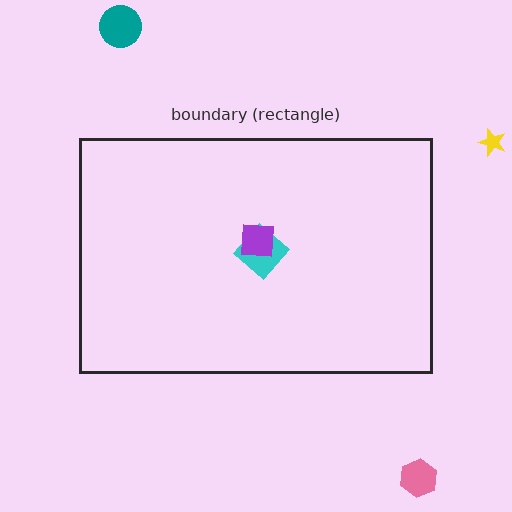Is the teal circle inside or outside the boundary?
Outside.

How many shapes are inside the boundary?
2 inside, 3 outside.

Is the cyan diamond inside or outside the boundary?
Inside.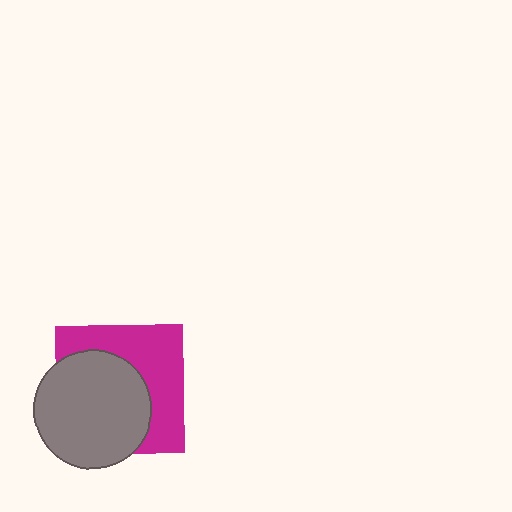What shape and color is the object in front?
The object in front is a gray circle.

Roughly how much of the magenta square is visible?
About half of it is visible (roughly 46%).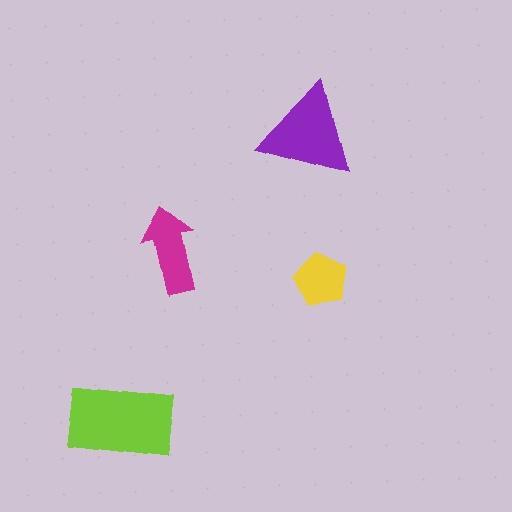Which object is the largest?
The lime rectangle.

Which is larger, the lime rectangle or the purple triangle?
The lime rectangle.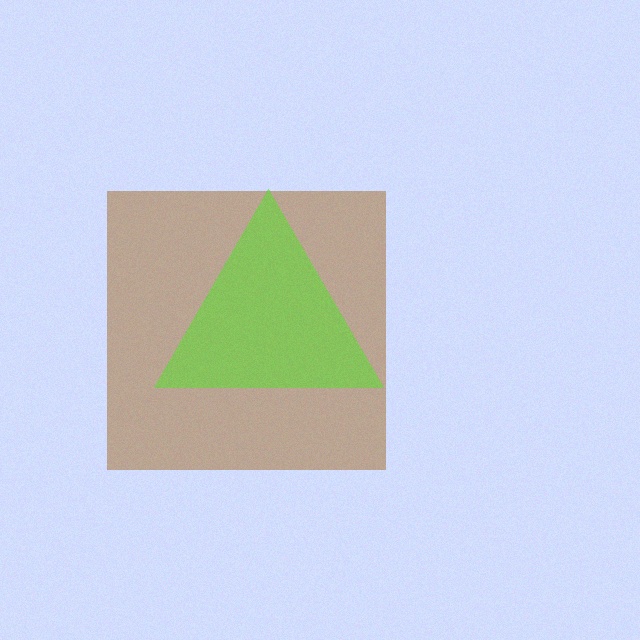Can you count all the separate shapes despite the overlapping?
Yes, there are 2 separate shapes.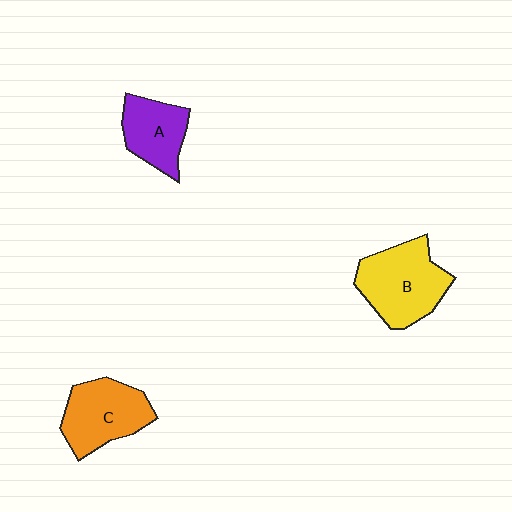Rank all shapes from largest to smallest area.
From largest to smallest: B (yellow), C (orange), A (purple).